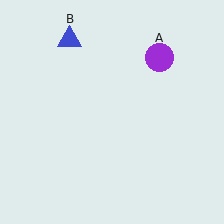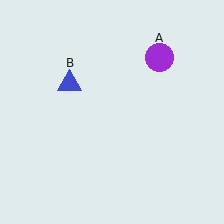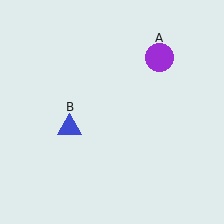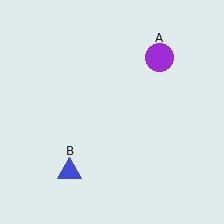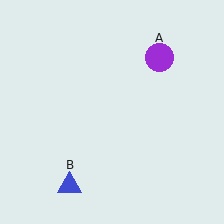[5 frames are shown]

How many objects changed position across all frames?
1 object changed position: blue triangle (object B).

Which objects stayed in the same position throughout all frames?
Purple circle (object A) remained stationary.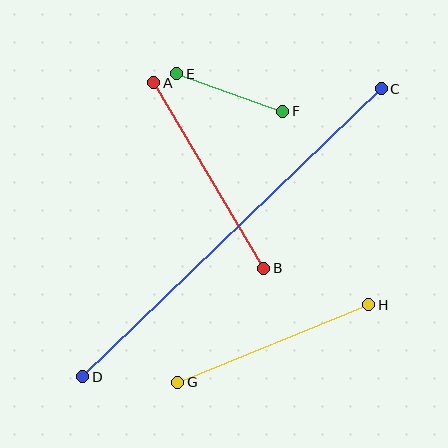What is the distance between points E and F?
The distance is approximately 112 pixels.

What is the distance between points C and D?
The distance is approximately 415 pixels.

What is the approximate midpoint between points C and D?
The midpoint is at approximately (232, 233) pixels.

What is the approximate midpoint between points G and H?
The midpoint is at approximately (273, 344) pixels.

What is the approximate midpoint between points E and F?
The midpoint is at approximately (230, 93) pixels.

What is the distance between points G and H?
The distance is approximately 206 pixels.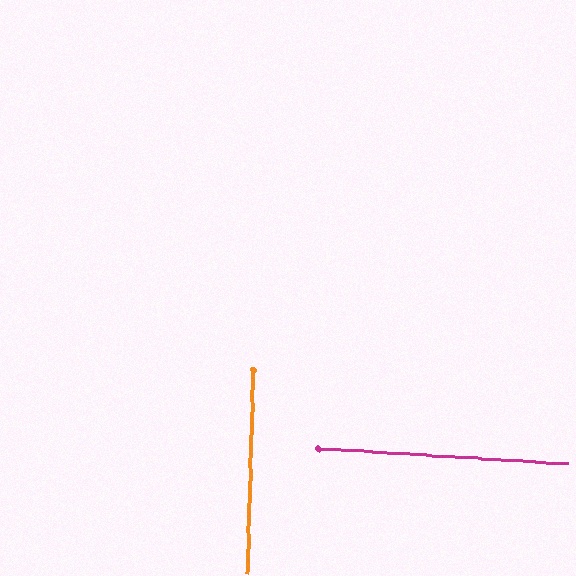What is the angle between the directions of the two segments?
Approximately 88 degrees.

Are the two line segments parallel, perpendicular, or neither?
Perpendicular — they meet at approximately 88°.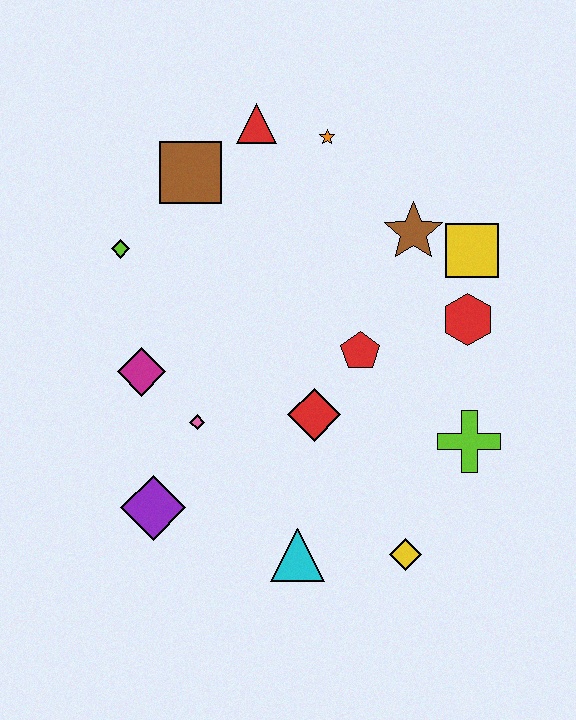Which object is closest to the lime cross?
The red hexagon is closest to the lime cross.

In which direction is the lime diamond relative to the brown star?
The lime diamond is to the left of the brown star.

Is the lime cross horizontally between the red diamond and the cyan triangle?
No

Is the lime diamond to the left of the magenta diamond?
Yes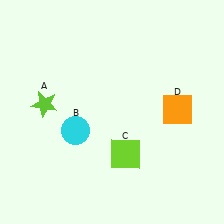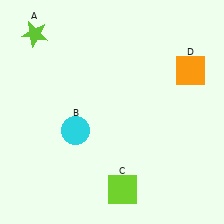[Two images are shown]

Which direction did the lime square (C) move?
The lime square (C) moved down.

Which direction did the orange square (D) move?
The orange square (D) moved up.